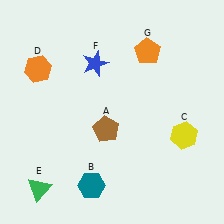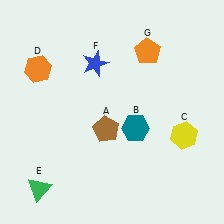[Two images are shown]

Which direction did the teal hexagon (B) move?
The teal hexagon (B) moved up.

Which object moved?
The teal hexagon (B) moved up.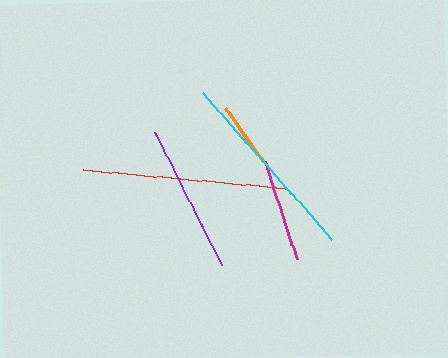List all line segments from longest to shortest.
From longest to shortest: red, cyan, purple, magenta, orange.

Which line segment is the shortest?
The orange line is the shortest at approximately 65 pixels.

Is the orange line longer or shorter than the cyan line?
The cyan line is longer than the orange line.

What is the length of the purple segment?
The purple segment is approximately 150 pixels long.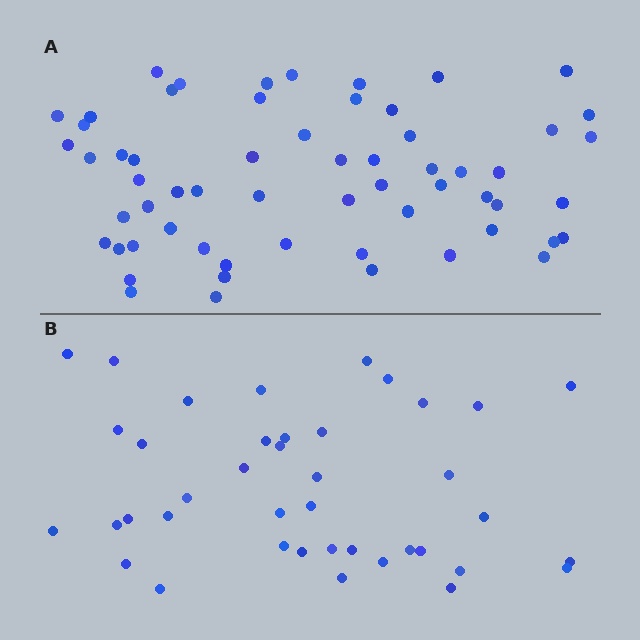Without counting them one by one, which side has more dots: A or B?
Region A (the top region) has more dots.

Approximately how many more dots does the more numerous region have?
Region A has approximately 20 more dots than region B.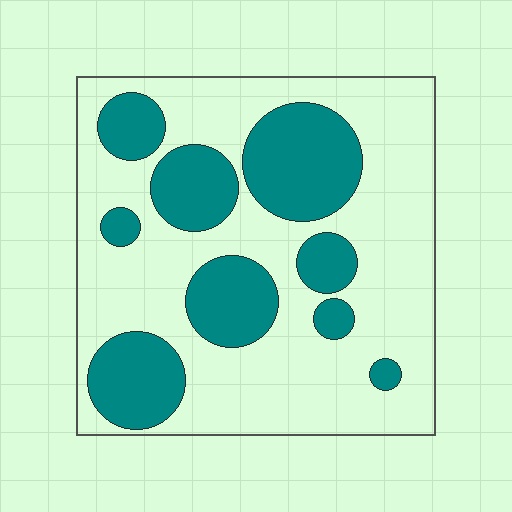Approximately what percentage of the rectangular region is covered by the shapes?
Approximately 35%.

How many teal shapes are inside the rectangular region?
9.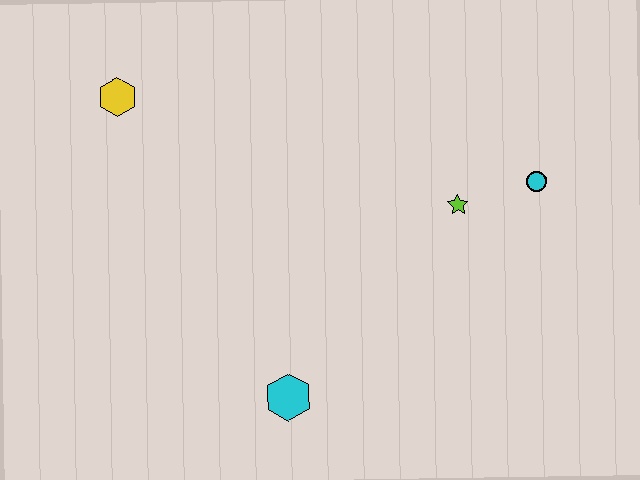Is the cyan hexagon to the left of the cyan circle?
Yes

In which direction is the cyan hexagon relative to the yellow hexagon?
The cyan hexagon is below the yellow hexagon.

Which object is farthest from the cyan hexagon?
The yellow hexagon is farthest from the cyan hexagon.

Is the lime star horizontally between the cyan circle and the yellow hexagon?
Yes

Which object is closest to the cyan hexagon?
The lime star is closest to the cyan hexagon.